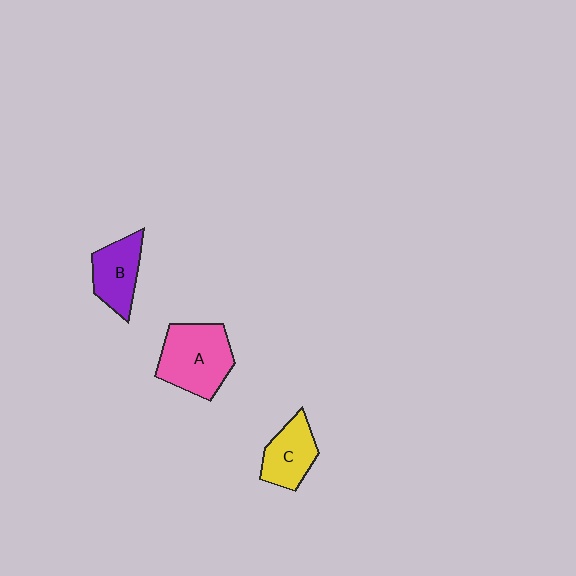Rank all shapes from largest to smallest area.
From largest to smallest: A (pink), B (purple), C (yellow).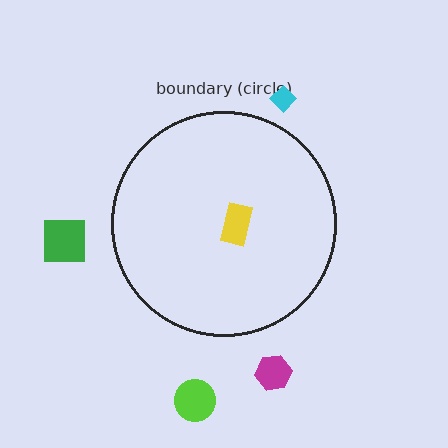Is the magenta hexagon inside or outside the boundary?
Outside.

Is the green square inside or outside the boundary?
Outside.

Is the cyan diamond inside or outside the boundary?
Outside.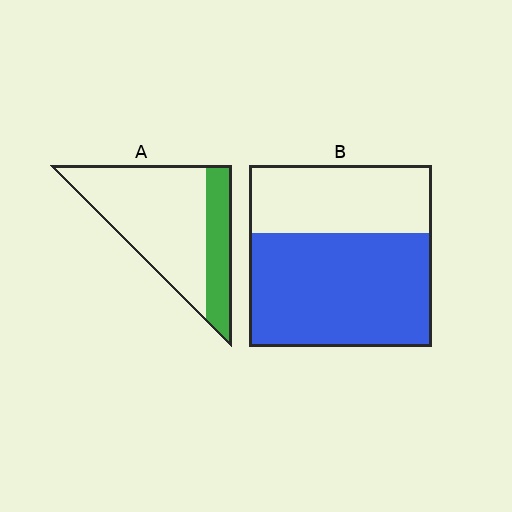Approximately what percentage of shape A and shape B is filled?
A is approximately 25% and B is approximately 65%.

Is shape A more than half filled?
No.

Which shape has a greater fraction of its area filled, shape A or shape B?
Shape B.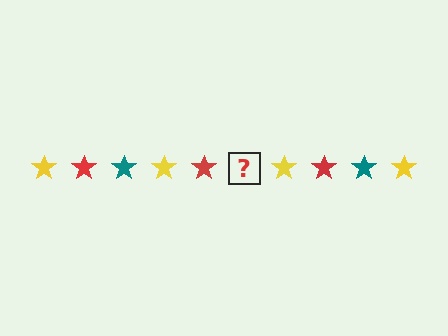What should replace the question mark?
The question mark should be replaced with a teal star.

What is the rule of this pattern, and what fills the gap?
The rule is that the pattern cycles through yellow, red, teal stars. The gap should be filled with a teal star.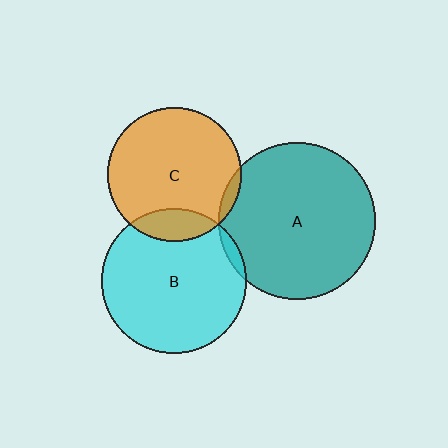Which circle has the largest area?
Circle A (teal).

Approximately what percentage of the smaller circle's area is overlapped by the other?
Approximately 5%.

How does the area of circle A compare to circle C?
Approximately 1.4 times.